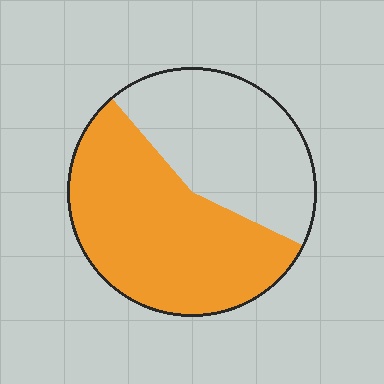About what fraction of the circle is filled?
About three fifths (3/5).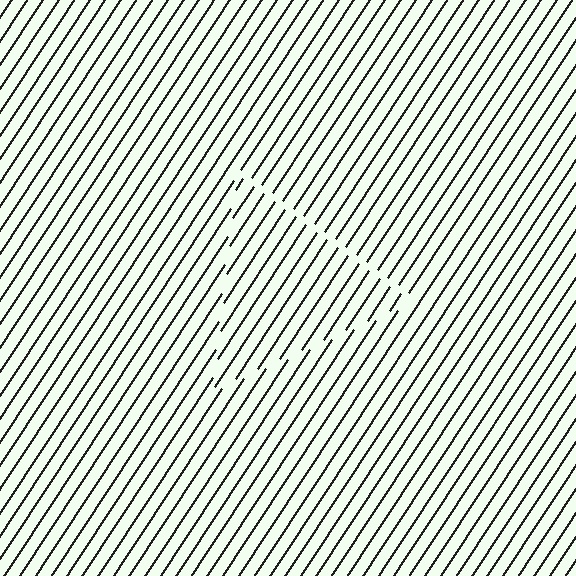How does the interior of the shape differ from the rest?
The interior of the shape contains the same grating, shifted by half a period — the contour is defined by the phase discontinuity where line-ends from the inner and outer gratings abut.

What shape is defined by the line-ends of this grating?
An illusory triangle. The interior of the shape contains the same grating, shifted by half a period — the contour is defined by the phase discontinuity where line-ends from the inner and outer gratings abut.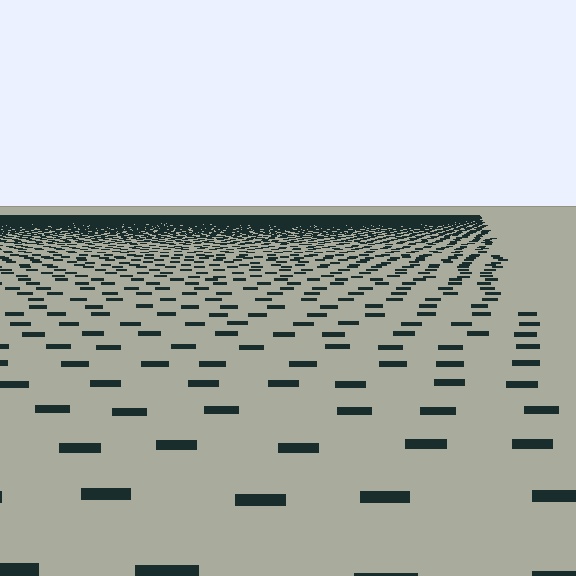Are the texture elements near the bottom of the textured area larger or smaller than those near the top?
Larger. Near the bottom, elements are closer to the viewer and appear at a bigger on-screen size.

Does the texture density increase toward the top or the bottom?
Density increases toward the top.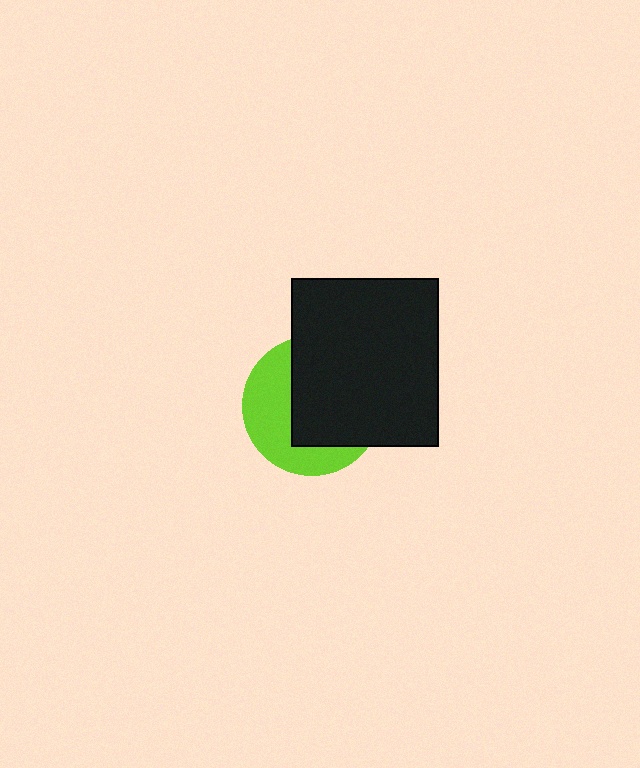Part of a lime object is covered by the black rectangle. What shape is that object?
It is a circle.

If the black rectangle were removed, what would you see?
You would see the complete lime circle.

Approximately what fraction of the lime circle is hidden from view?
Roughly 58% of the lime circle is hidden behind the black rectangle.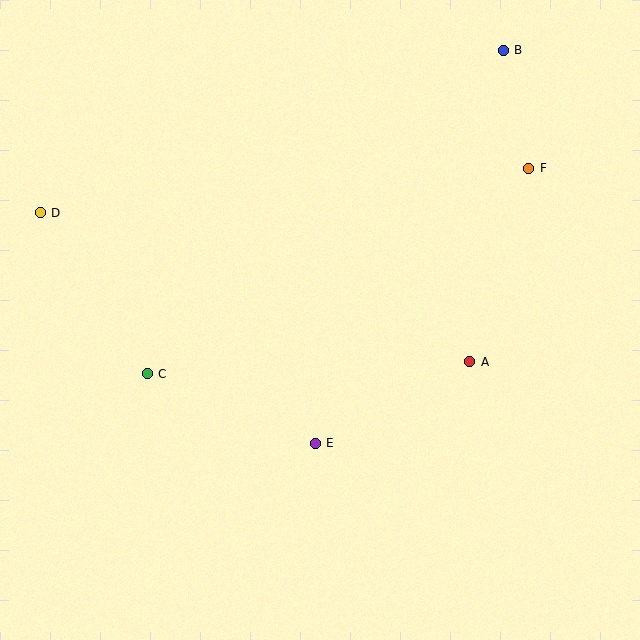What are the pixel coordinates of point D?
Point D is at (40, 213).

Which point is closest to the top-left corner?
Point D is closest to the top-left corner.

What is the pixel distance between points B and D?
The distance between B and D is 491 pixels.